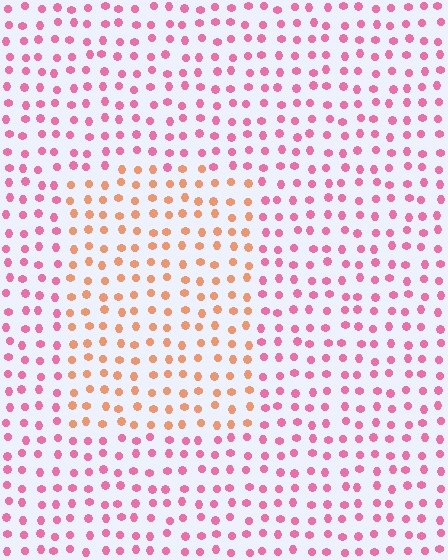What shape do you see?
I see a rectangle.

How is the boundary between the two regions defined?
The boundary is defined purely by a slight shift in hue (about 48 degrees). Spacing, size, and orientation are identical on both sides.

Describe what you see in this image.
The image is filled with small pink elements in a uniform arrangement. A rectangle-shaped region is visible where the elements are tinted to a slightly different hue, forming a subtle color boundary.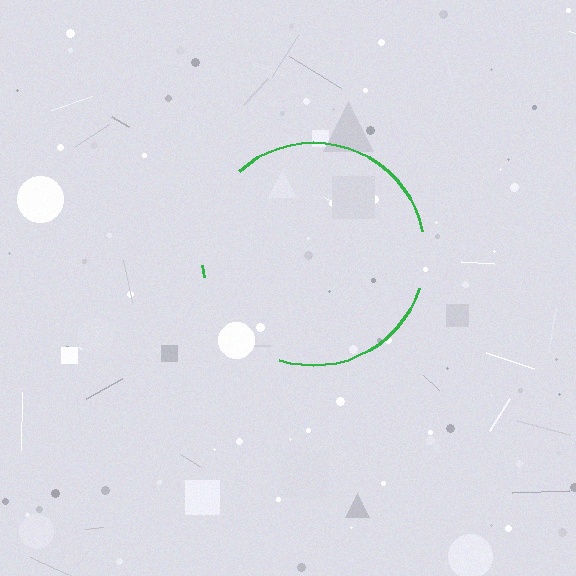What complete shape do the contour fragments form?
The contour fragments form a circle.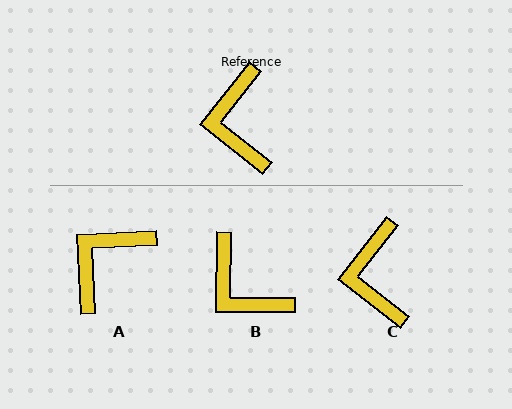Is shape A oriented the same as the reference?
No, it is off by about 49 degrees.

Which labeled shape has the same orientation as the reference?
C.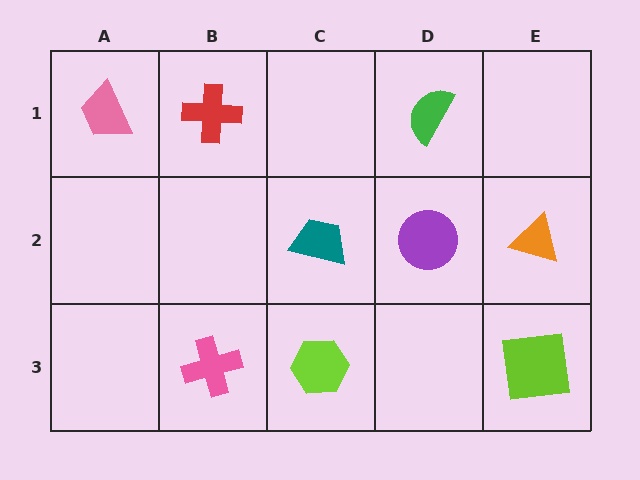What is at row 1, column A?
A pink trapezoid.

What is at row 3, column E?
A lime square.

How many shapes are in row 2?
3 shapes.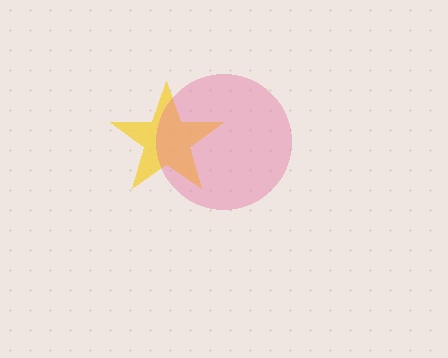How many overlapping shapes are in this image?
There are 2 overlapping shapes in the image.